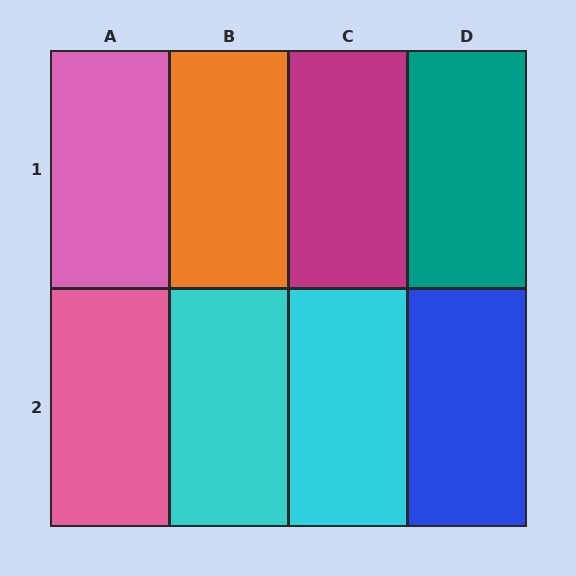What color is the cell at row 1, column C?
Magenta.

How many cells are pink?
2 cells are pink.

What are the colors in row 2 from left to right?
Pink, cyan, cyan, blue.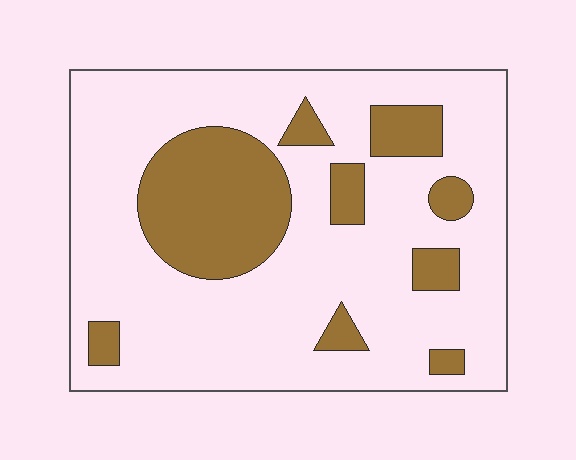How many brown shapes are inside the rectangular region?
9.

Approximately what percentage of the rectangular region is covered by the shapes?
Approximately 25%.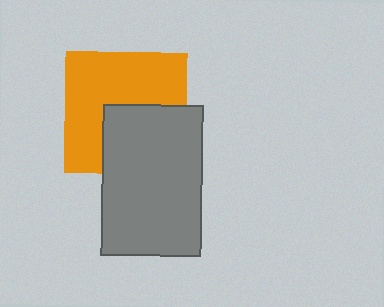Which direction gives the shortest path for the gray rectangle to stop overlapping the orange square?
Moving toward the lower-right gives the shortest separation.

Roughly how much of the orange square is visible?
About half of it is visible (roughly 60%).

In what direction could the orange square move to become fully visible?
The orange square could move toward the upper-left. That would shift it out from behind the gray rectangle entirely.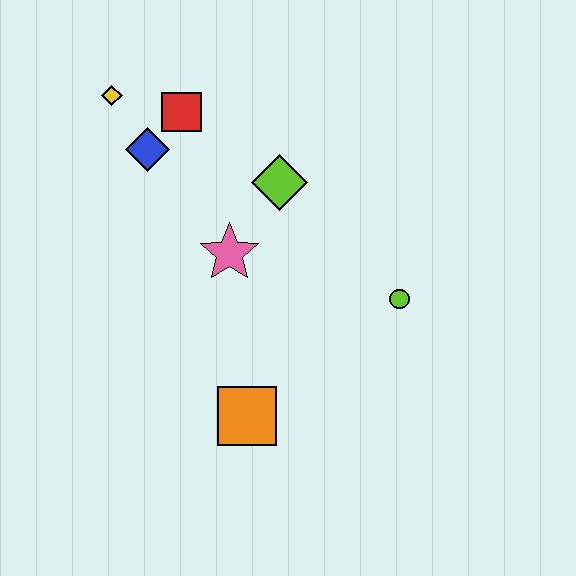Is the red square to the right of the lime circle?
No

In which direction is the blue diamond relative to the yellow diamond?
The blue diamond is below the yellow diamond.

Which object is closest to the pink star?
The lime diamond is closest to the pink star.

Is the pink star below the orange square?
No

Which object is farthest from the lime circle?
The yellow diamond is farthest from the lime circle.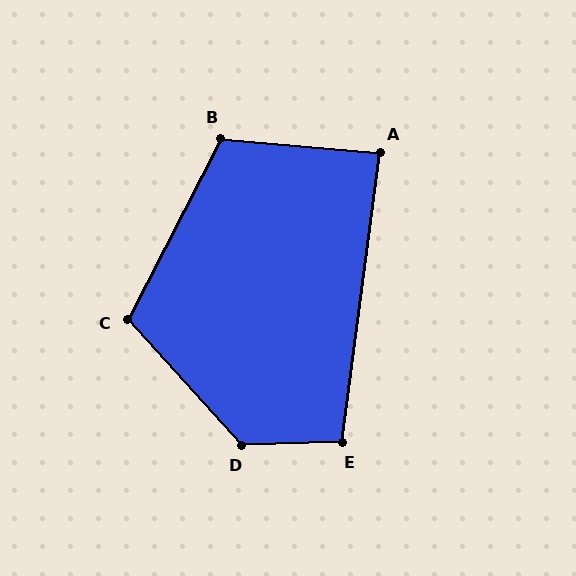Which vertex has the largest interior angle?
D, at approximately 131 degrees.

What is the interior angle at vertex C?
Approximately 110 degrees (obtuse).